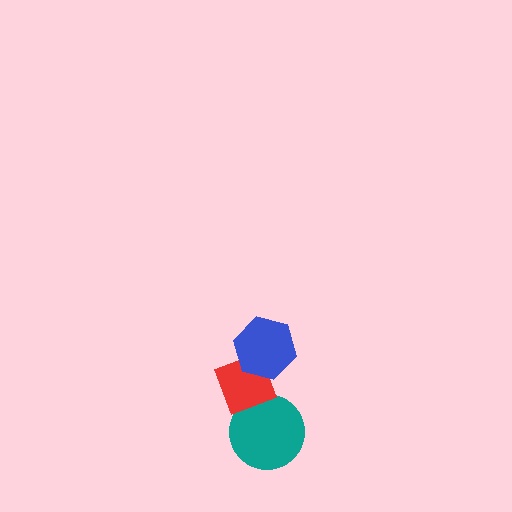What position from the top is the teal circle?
The teal circle is 3rd from the top.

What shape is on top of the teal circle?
The red diamond is on top of the teal circle.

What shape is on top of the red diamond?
The blue hexagon is on top of the red diamond.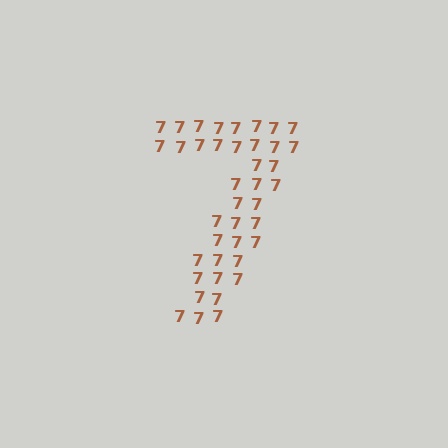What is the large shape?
The large shape is the digit 7.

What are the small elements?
The small elements are digit 7's.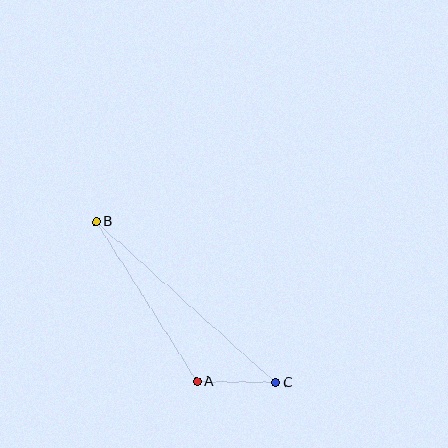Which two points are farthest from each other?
Points B and C are farthest from each other.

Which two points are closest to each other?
Points A and C are closest to each other.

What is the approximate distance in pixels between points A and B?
The distance between A and B is approximately 189 pixels.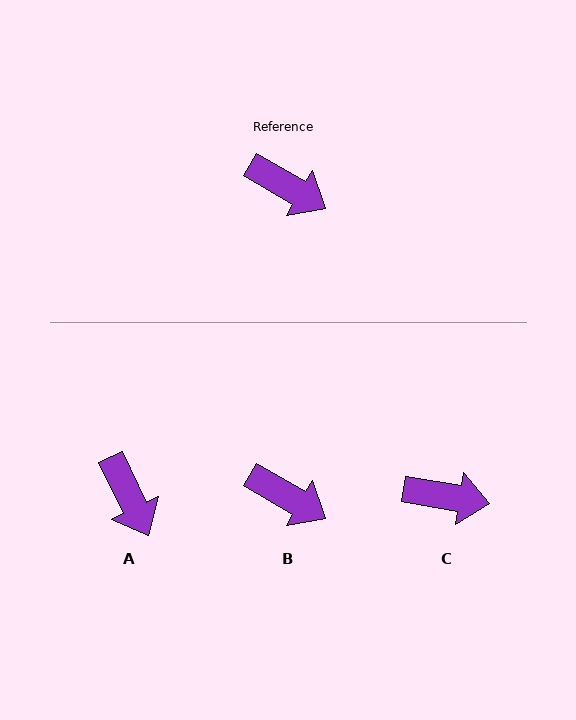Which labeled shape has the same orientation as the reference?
B.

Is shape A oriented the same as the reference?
No, it is off by about 34 degrees.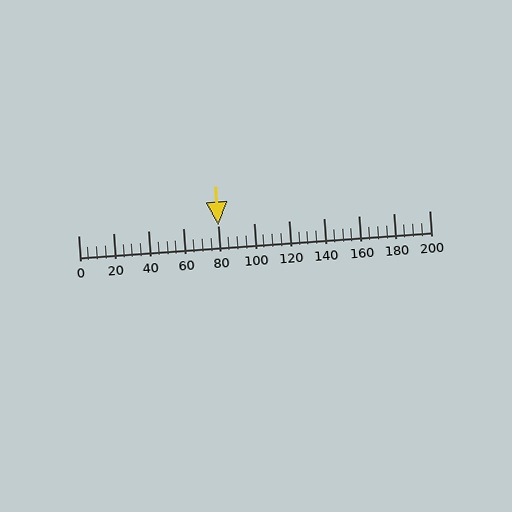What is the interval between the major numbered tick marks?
The major tick marks are spaced 20 units apart.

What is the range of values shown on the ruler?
The ruler shows values from 0 to 200.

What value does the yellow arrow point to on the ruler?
The yellow arrow points to approximately 80.